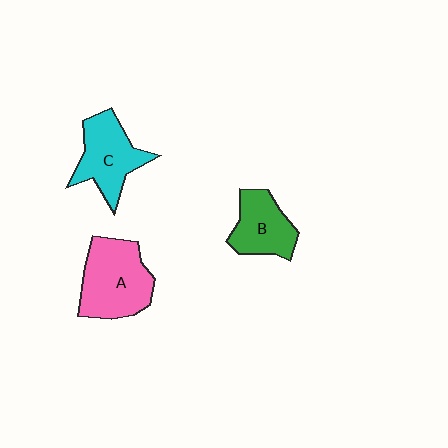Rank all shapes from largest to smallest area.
From largest to smallest: A (pink), C (cyan), B (green).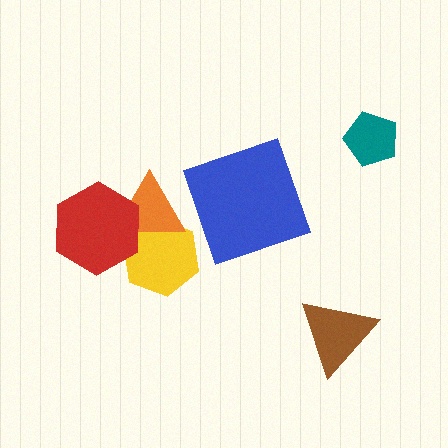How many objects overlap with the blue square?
0 objects overlap with the blue square.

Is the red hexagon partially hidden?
No, no other shape covers it.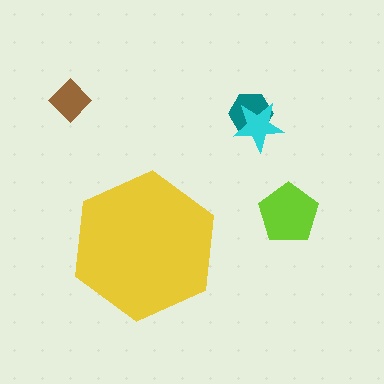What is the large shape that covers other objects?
A yellow hexagon.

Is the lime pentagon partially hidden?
No, the lime pentagon is fully visible.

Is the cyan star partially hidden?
No, the cyan star is fully visible.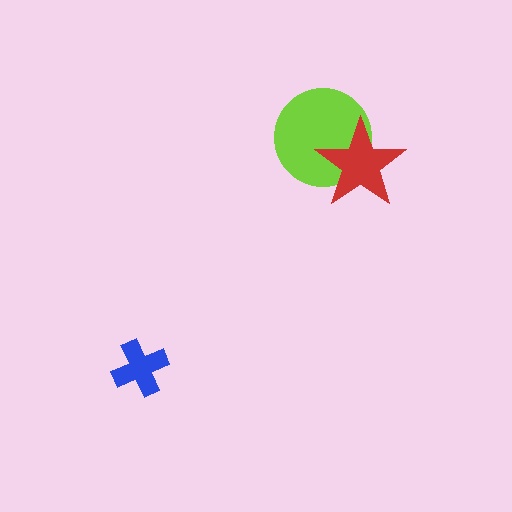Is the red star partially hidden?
No, no other shape covers it.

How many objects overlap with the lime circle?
1 object overlaps with the lime circle.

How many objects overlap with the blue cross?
0 objects overlap with the blue cross.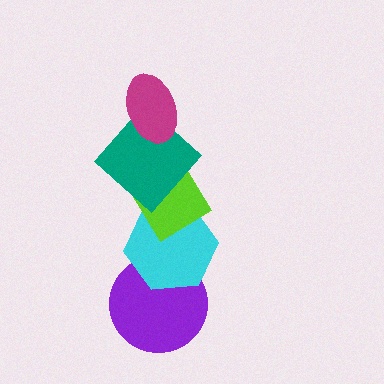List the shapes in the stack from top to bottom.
From top to bottom: the magenta ellipse, the teal diamond, the lime diamond, the cyan hexagon, the purple circle.